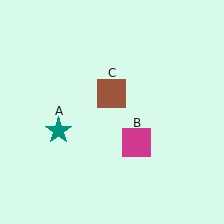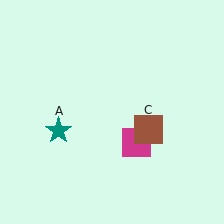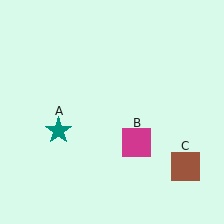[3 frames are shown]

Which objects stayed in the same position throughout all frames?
Teal star (object A) and magenta square (object B) remained stationary.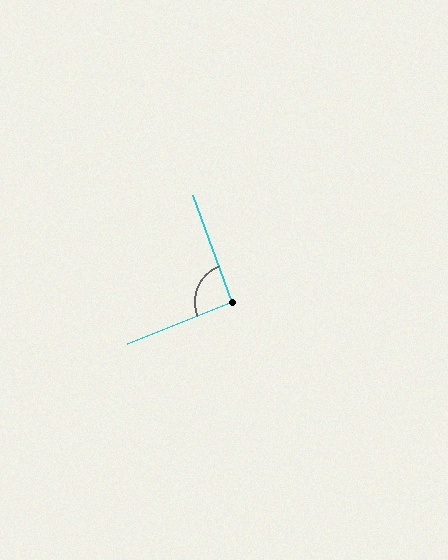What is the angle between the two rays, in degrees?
Approximately 92 degrees.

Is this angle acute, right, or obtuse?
It is approximately a right angle.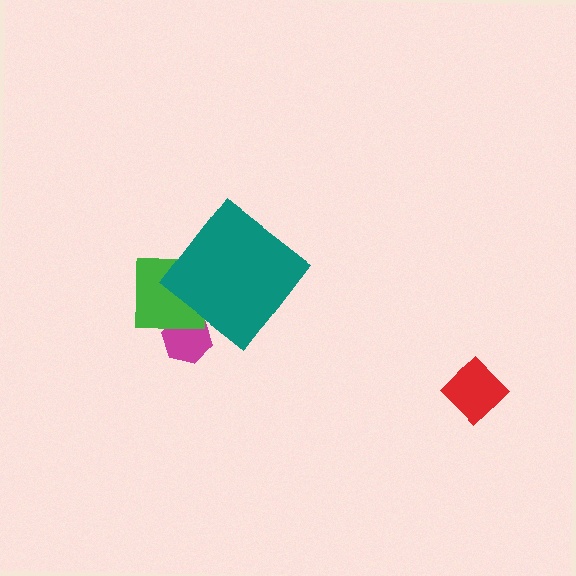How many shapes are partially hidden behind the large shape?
2 shapes are partially hidden.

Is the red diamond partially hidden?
No, the red diamond is fully visible.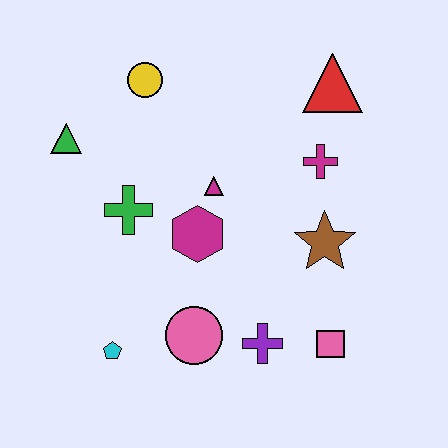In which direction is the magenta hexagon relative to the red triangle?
The magenta hexagon is below the red triangle.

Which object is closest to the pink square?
The purple cross is closest to the pink square.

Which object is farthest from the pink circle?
The red triangle is farthest from the pink circle.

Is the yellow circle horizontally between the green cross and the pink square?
Yes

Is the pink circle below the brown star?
Yes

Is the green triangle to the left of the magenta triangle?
Yes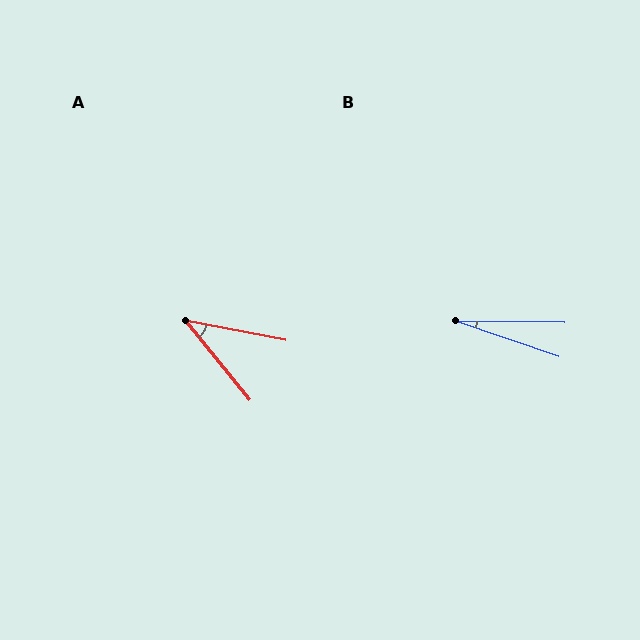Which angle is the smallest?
B, at approximately 18 degrees.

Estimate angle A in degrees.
Approximately 40 degrees.